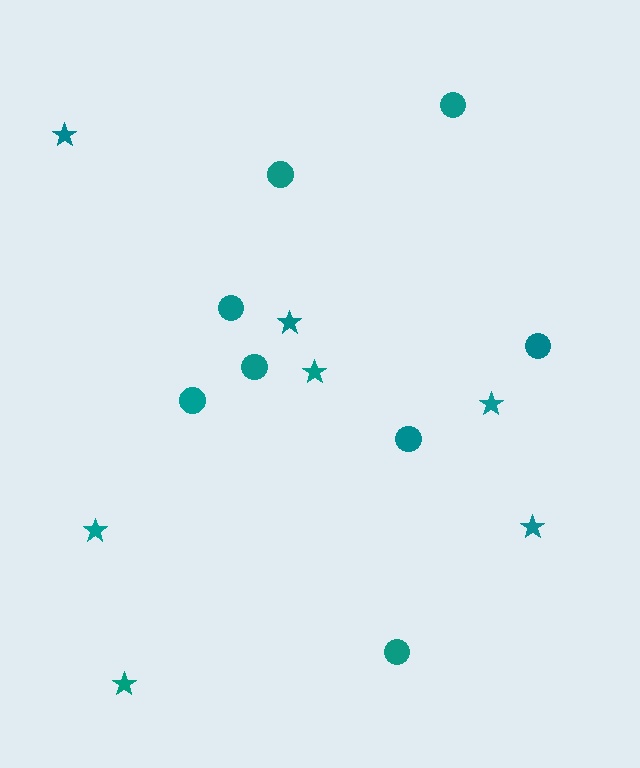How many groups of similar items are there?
There are 2 groups: one group of circles (8) and one group of stars (7).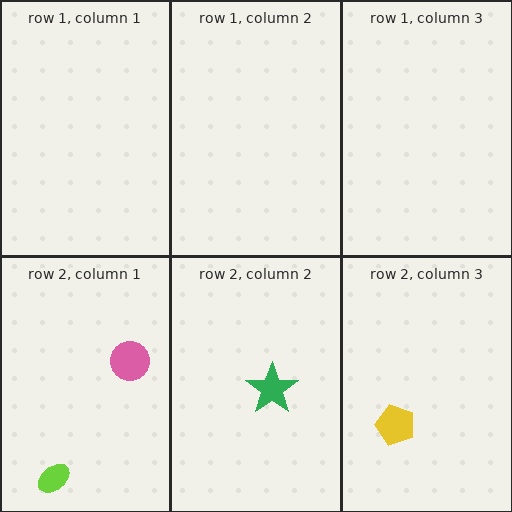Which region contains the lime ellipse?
The row 2, column 1 region.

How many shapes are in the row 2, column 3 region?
1.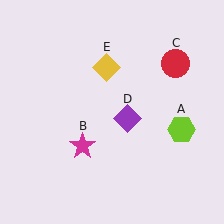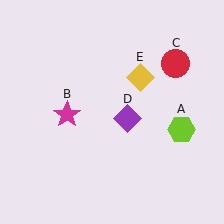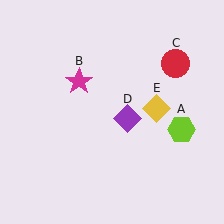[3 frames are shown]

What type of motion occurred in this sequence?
The magenta star (object B), yellow diamond (object E) rotated clockwise around the center of the scene.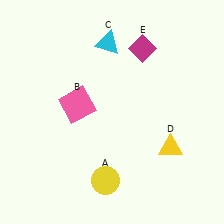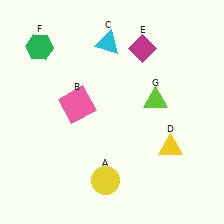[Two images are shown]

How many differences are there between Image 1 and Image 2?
There are 2 differences between the two images.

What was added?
A green hexagon (F), a lime triangle (G) were added in Image 2.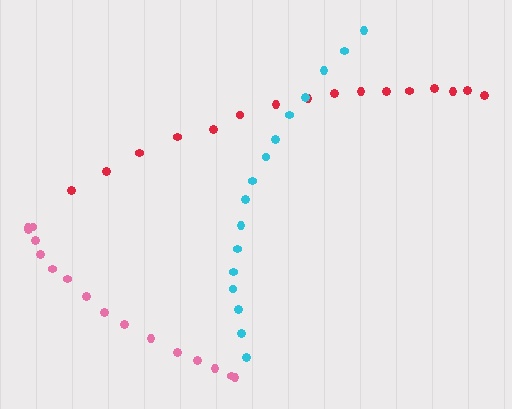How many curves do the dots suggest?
There are 3 distinct paths.